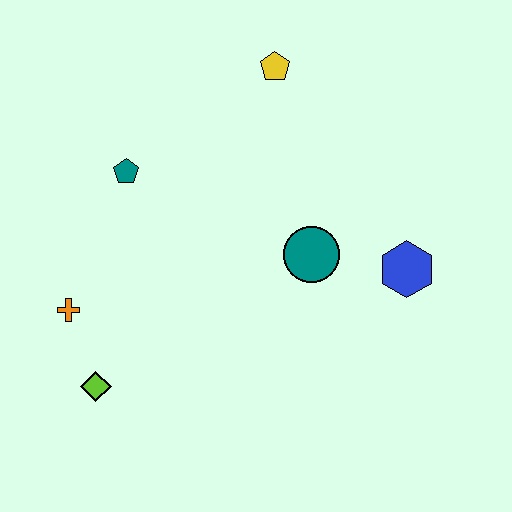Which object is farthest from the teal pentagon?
The blue hexagon is farthest from the teal pentagon.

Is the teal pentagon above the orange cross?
Yes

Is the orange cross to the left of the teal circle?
Yes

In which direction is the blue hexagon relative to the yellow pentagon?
The blue hexagon is below the yellow pentagon.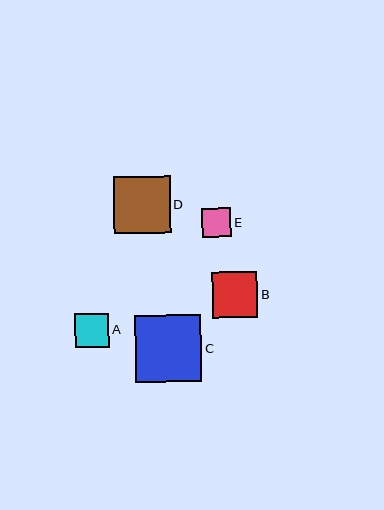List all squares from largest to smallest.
From largest to smallest: C, D, B, A, E.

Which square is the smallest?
Square E is the smallest with a size of approximately 29 pixels.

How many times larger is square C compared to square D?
Square C is approximately 1.2 times the size of square D.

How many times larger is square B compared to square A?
Square B is approximately 1.3 times the size of square A.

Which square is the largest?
Square C is the largest with a size of approximately 66 pixels.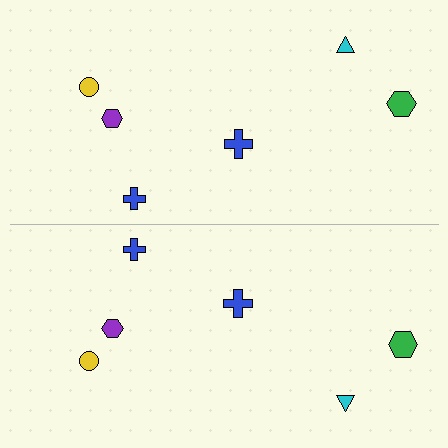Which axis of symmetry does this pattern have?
The pattern has a horizontal axis of symmetry running through the center of the image.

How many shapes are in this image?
There are 12 shapes in this image.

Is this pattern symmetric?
Yes, this pattern has bilateral (reflection) symmetry.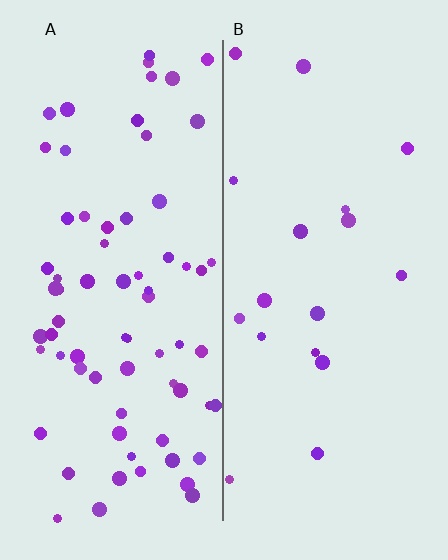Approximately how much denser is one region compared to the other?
Approximately 4.0× — region A over region B.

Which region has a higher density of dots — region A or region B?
A (the left).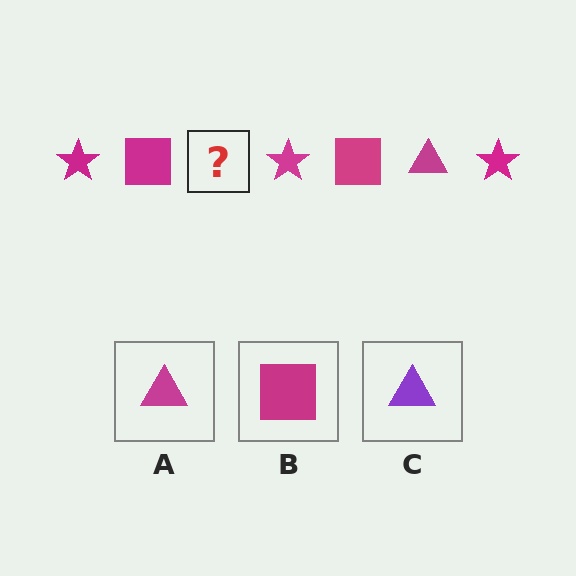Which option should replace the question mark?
Option A.